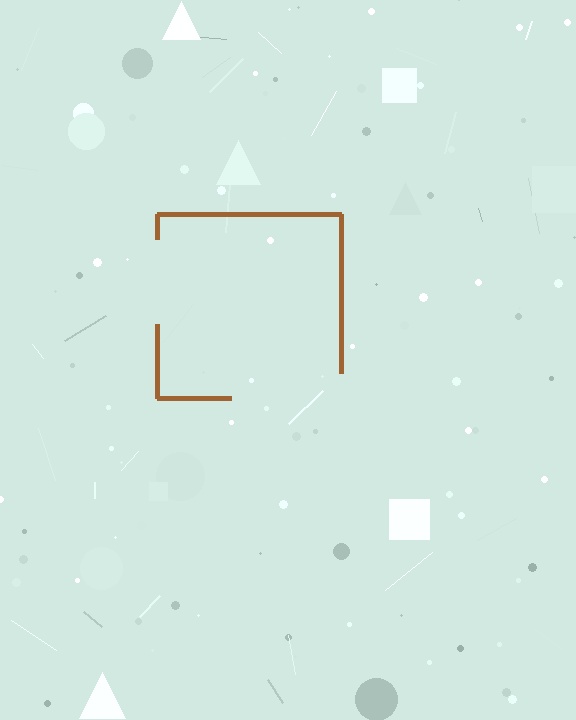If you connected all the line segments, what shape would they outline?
They would outline a square.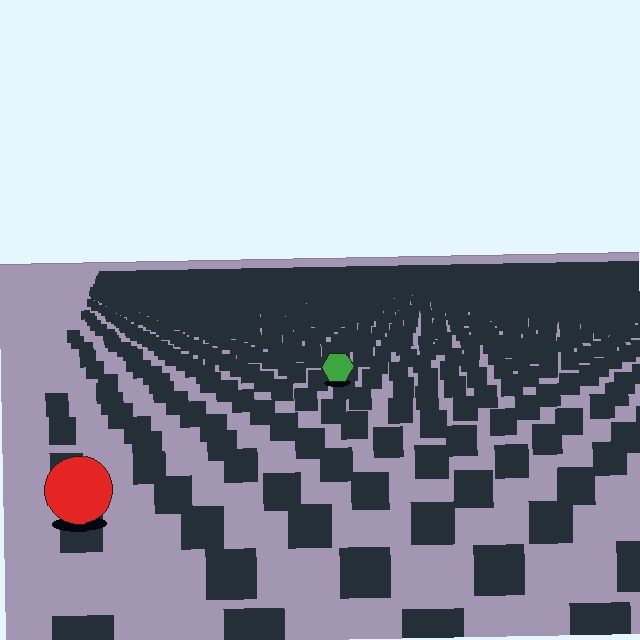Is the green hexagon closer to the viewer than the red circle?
No. The red circle is closer — you can tell from the texture gradient: the ground texture is coarser near it.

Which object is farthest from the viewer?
The green hexagon is farthest from the viewer. It appears smaller and the ground texture around it is denser.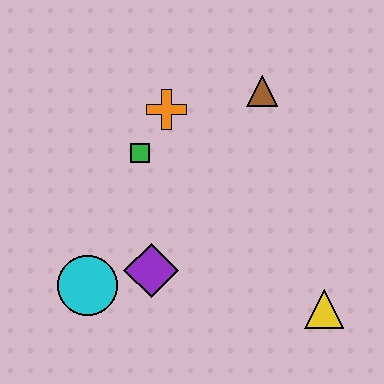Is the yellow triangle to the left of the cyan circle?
No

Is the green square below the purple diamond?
No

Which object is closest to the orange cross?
The green square is closest to the orange cross.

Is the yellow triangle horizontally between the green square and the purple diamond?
No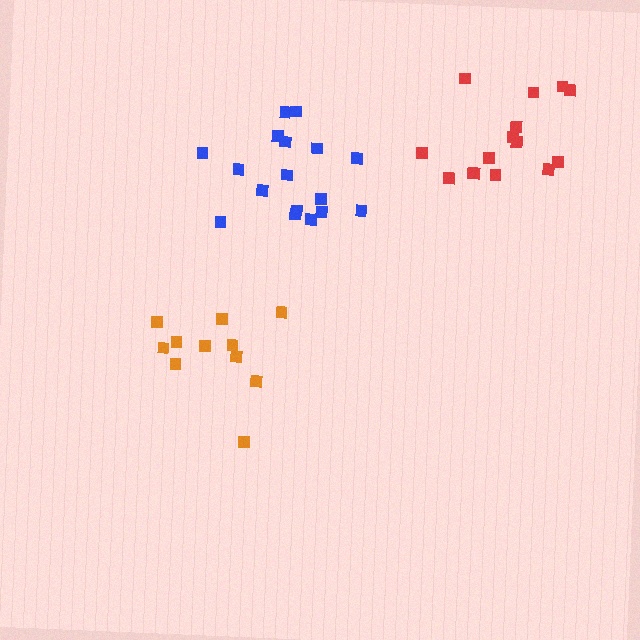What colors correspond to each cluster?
The clusters are colored: orange, blue, red.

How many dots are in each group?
Group 1: 11 dots, Group 2: 17 dots, Group 3: 15 dots (43 total).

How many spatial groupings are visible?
There are 3 spatial groupings.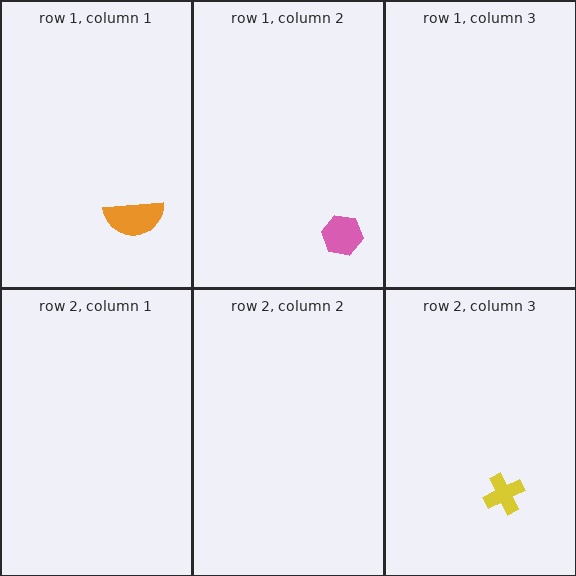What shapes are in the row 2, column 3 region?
The yellow cross.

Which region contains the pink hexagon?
The row 1, column 2 region.